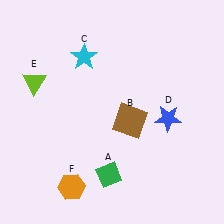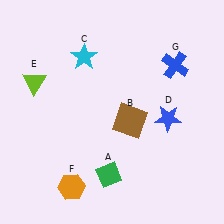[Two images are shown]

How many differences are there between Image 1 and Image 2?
There is 1 difference between the two images.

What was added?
A blue cross (G) was added in Image 2.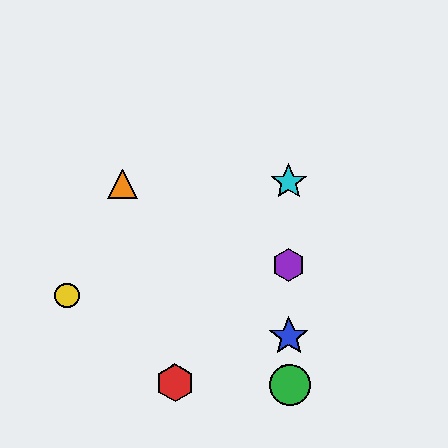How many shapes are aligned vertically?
4 shapes (the blue star, the green circle, the purple hexagon, the cyan star) are aligned vertically.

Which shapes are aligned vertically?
The blue star, the green circle, the purple hexagon, the cyan star are aligned vertically.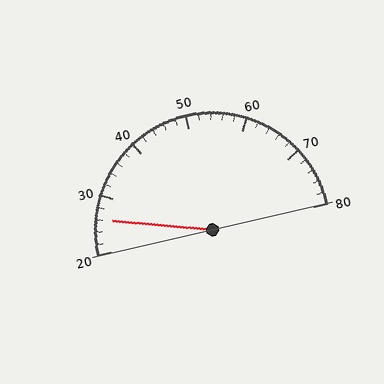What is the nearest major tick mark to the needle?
The nearest major tick mark is 30.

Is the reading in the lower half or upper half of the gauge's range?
The reading is in the lower half of the range (20 to 80).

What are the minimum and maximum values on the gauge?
The gauge ranges from 20 to 80.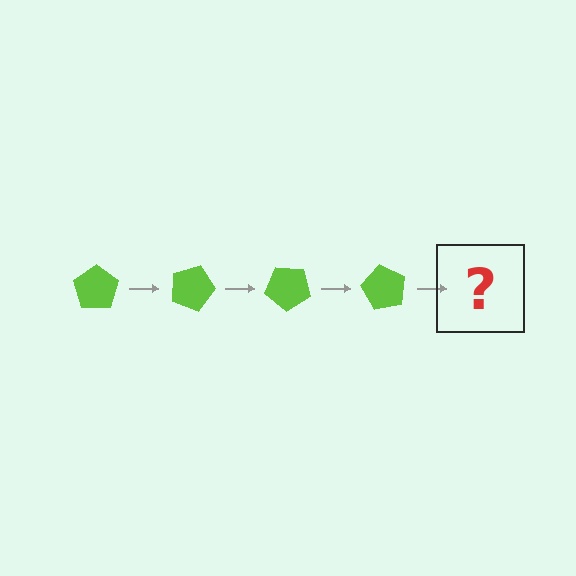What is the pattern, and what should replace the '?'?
The pattern is that the pentagon rotates 20 degrees each step. The '?' should be a lime pentagon rotated 80 degrees.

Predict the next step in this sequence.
The next step is a lime pentagon rotated 80 degrees.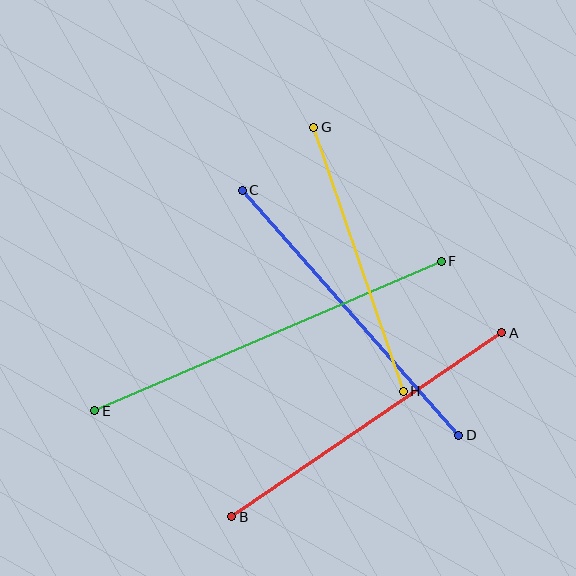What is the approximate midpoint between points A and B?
The midpoint is at approximately (367, 425) pixels.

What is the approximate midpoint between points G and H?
The midpoint is at approximately (358, 259) pixels.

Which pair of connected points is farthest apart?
Points E and F are farthest apart.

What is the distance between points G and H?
The distance is approximately 279 pixels.